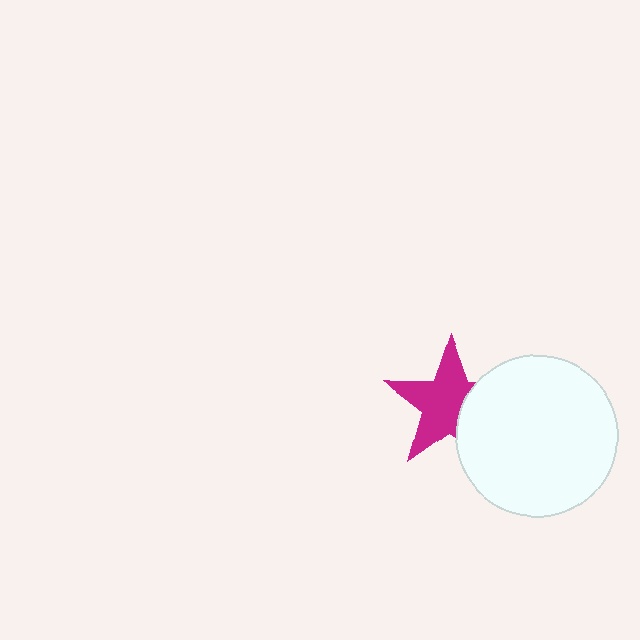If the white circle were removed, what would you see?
You would see the complete magenta star.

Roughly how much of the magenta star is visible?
Most of it is visible (roughly 68%).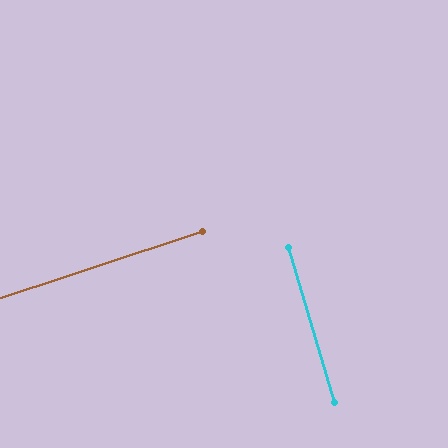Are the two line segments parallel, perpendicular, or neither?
Perpendicular — they meet at approximately 89°.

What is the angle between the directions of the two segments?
Approximately 89 degrees.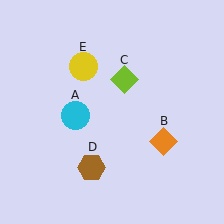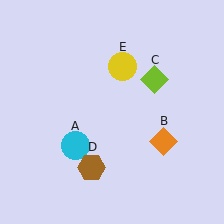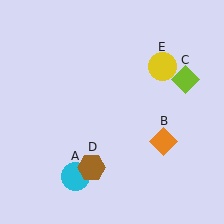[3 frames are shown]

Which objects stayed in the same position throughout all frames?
Orange diamond (object B) and brown hexagon (object D) remained stationary.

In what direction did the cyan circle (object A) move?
The cyan circle (object A) moved down.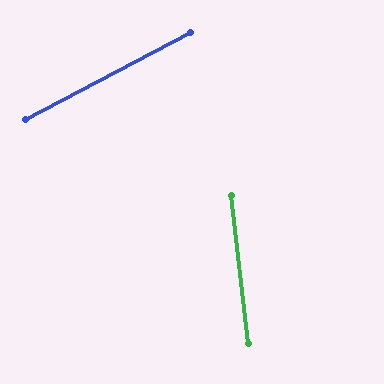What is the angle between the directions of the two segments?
Approximately 69 degrees.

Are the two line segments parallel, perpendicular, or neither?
Neither parallel nor perpendicular — they differ by about 69°.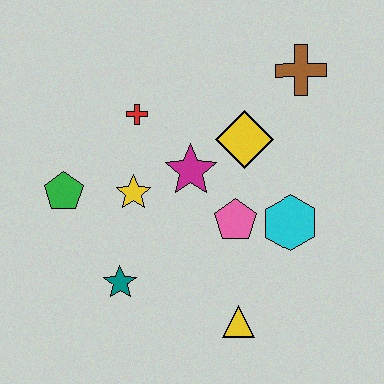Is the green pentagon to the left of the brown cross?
Yes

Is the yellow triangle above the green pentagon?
No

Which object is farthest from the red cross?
The yellow triangle is farthest from the red cross.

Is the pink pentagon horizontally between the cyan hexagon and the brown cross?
No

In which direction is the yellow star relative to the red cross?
The yellow star is below the red cross.